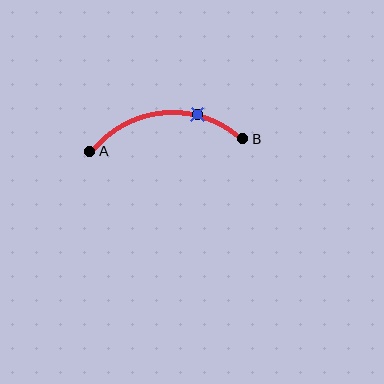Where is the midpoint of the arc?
The arc midpoint is the point on the curve farthest from the straight line joining A and B. It sits above that line.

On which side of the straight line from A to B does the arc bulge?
The arc bulges above the straight line connecting A and B.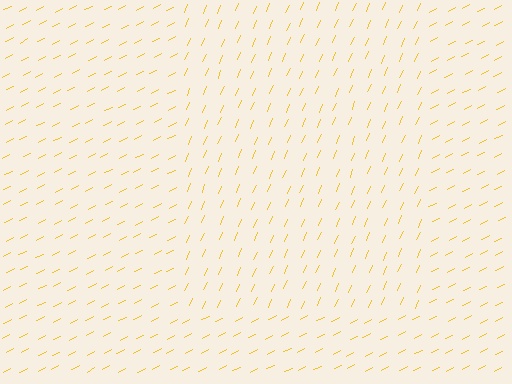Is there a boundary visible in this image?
Yes, there is a texture boundary formed by a change in line orientation.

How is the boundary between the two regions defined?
The boundary is defined purely by a change in line orientation (approximately 39 degrees difference). All lines are the same color and thickness.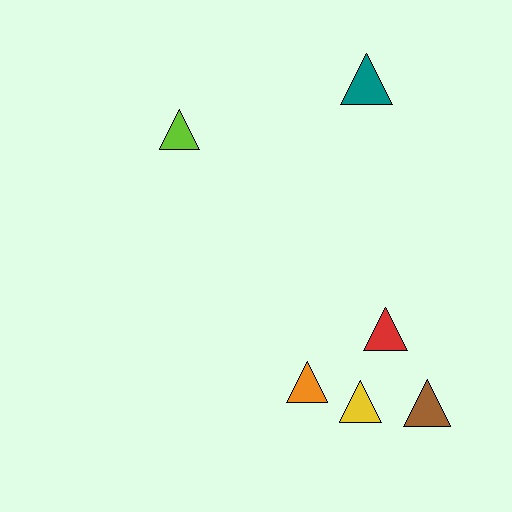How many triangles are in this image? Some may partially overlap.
There are 6 triangles.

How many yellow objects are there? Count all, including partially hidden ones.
There is 1 yellow object.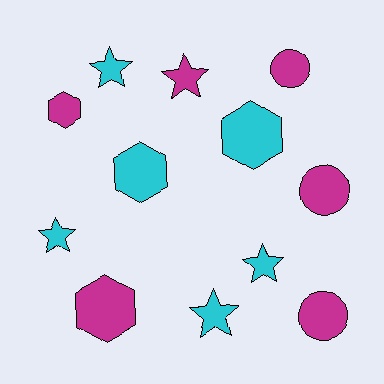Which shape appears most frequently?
Star, with 5 objects.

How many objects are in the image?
There are 12 objects.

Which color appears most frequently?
Magenta, with 6 objects.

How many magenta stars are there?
There is 1 magenta star.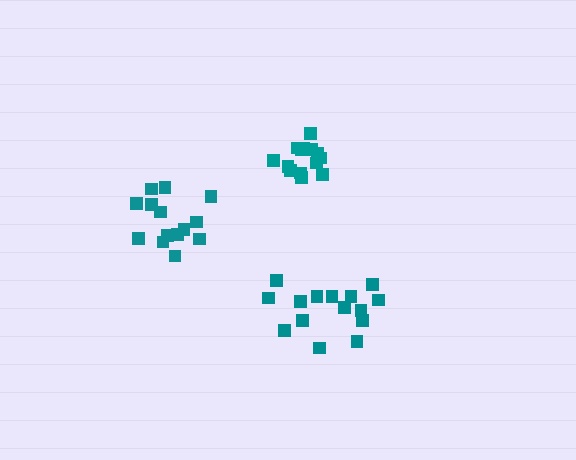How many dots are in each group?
Group 1: 15 dots, Group 2: 14 dots, Group 3: 14 dots (43 total).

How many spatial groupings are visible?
There are 3 spatial groupings.